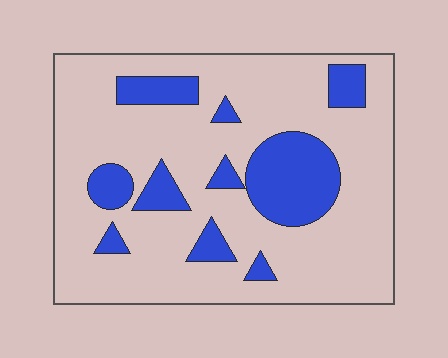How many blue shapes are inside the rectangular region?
10.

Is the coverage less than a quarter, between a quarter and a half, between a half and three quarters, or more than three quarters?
Less than a quarter.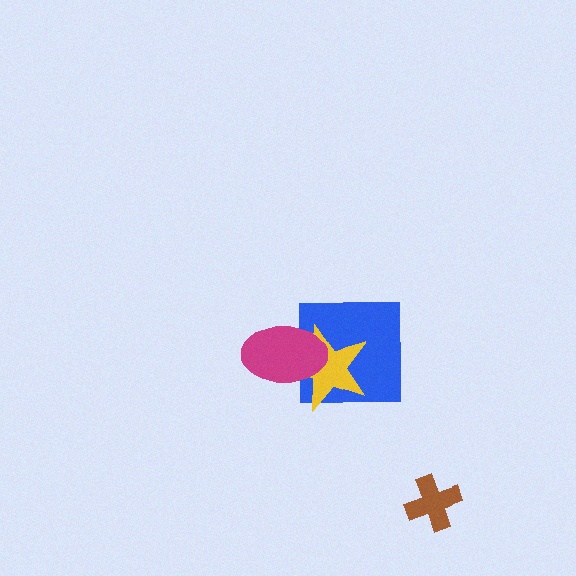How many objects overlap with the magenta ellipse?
2 objects overlap with the magenta ellipse.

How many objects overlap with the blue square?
2 objects overlap with the blue square.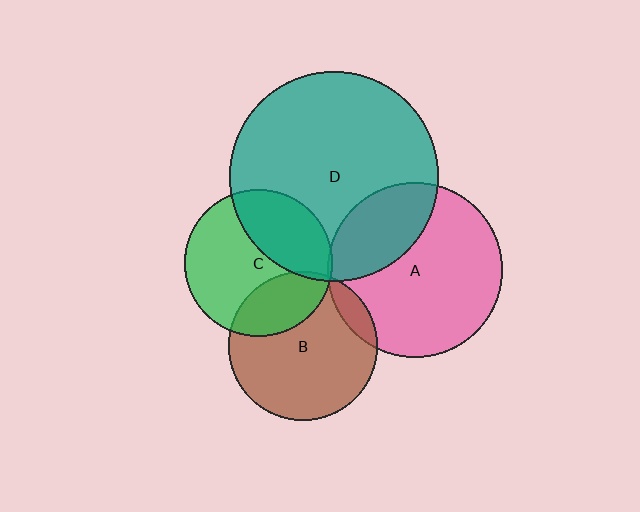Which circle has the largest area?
Circle D (teal).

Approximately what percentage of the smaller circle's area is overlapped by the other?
Approximately 35%.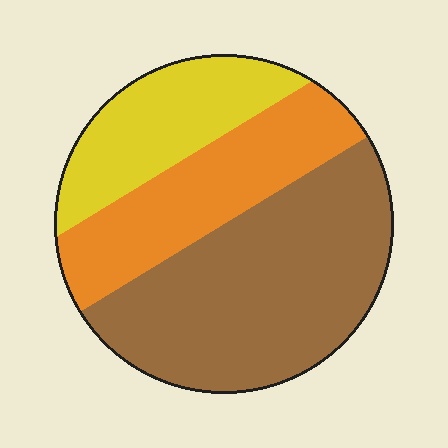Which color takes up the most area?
Brown, at roughly 50%.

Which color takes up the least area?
Yellow, at roughly 20%.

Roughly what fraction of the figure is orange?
Orange covers about 30% of the figure.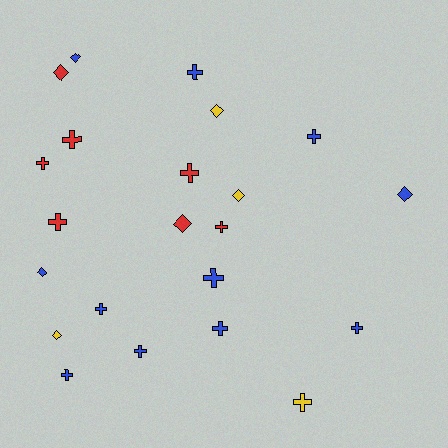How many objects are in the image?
There are 22 objects.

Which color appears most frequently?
Blue, with 11 objects.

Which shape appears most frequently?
Cross, with 14 objects.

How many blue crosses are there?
There are 8 blue crosses.